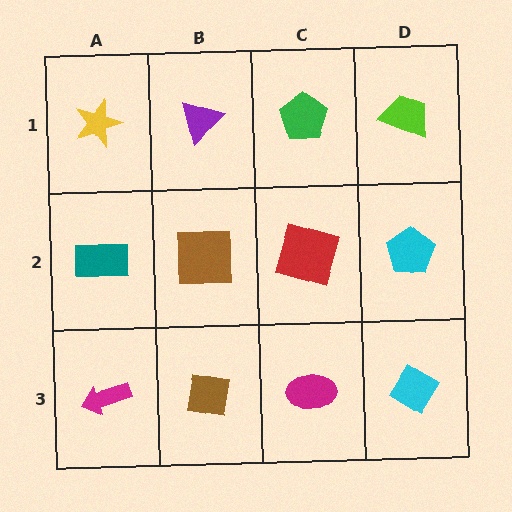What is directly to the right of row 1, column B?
A green pentagon.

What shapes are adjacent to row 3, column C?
A red square (row 2, column C), a brown square (row 3, column B), a cyan diamond (row 3, column D).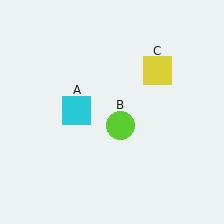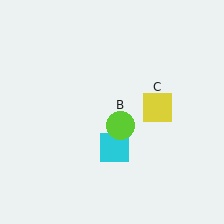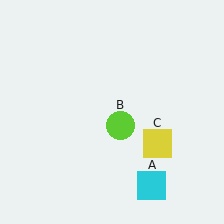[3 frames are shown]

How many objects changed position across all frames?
2 objects changed position: cyan square (object A), yellow square (object C).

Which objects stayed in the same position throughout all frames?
Lime circle (object B) remained stationary.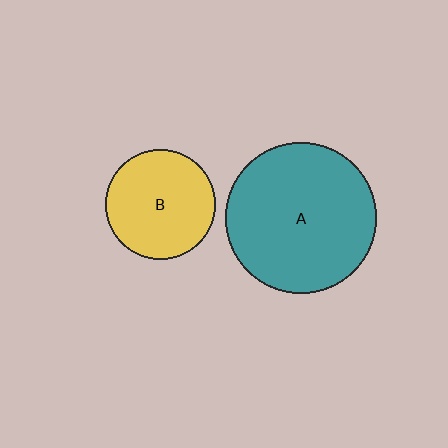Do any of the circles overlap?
No, none of the circles overlap.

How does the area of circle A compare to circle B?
Approximately 1.9 times.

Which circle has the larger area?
Circle A (teal).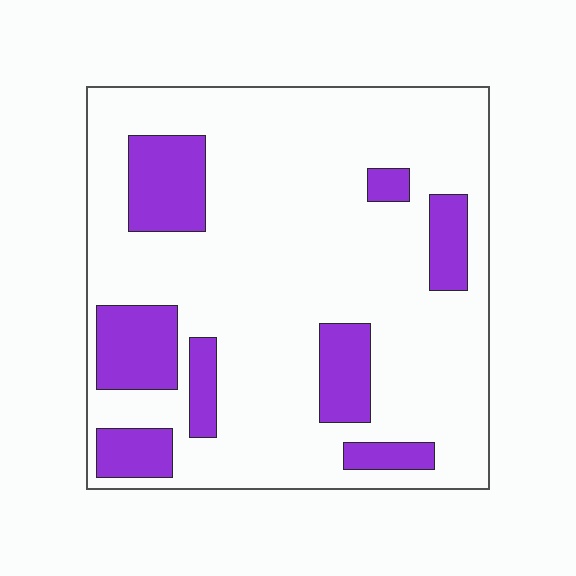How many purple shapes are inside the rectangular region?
8.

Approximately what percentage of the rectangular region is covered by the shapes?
Approximately 20%.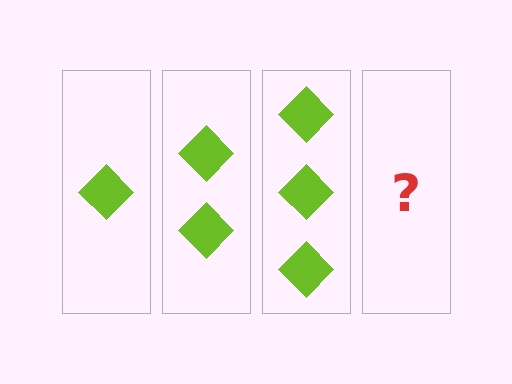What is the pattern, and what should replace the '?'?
The pattern is that each step adds one more diamond. The '?' should be 4 diamonds.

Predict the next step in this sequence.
The next step is 4 diamonds.